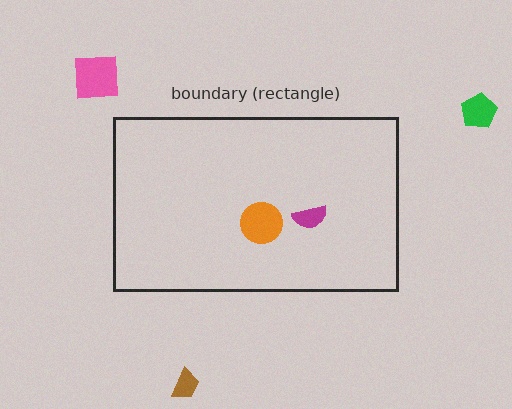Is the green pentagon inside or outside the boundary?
Outside.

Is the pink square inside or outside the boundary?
Outside.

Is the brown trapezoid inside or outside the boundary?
Outside.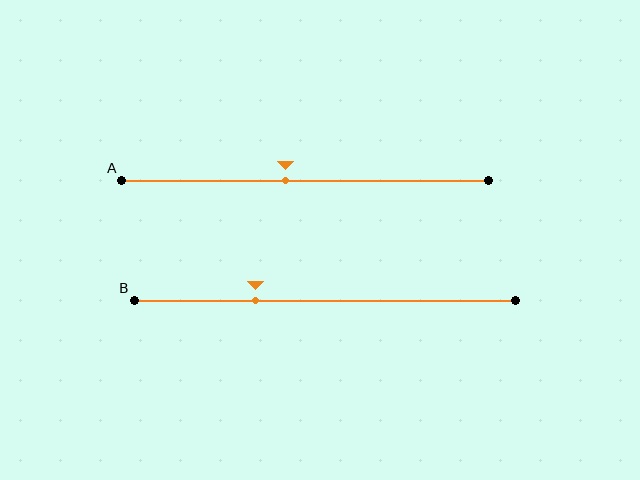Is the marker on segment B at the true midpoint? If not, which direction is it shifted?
No, the marker on segment B is shifted to the left by about 18% of the segment length.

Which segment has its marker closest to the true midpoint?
Segment A has its marker closest to the true midpoint.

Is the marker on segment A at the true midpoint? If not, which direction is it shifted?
No, the marker on segment A is shifted to the left by about 6% of the segment length.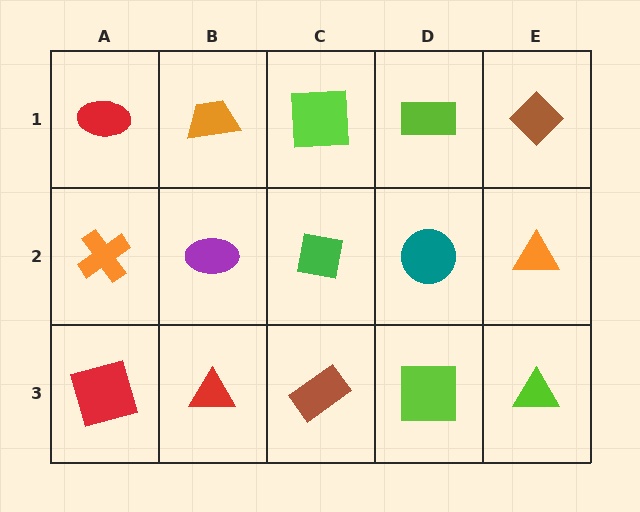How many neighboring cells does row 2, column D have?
4.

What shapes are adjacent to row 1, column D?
A teal circle (row 2, column D), a lime square (row 1, column C), a brown diamond (row 1, column E).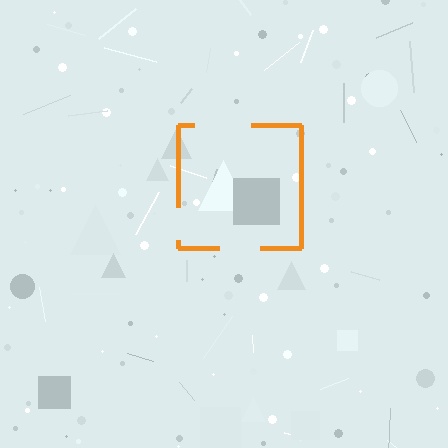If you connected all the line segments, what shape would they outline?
They would outline a square.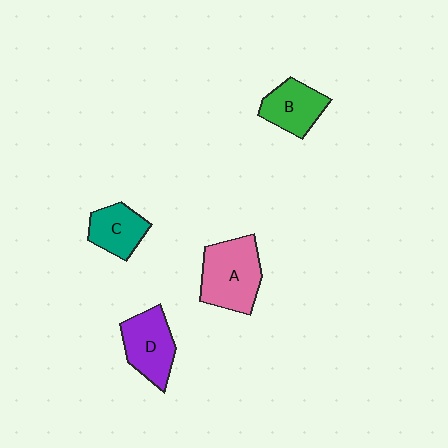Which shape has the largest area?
Shape A (pink).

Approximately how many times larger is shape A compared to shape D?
Approximately 1.2 times.